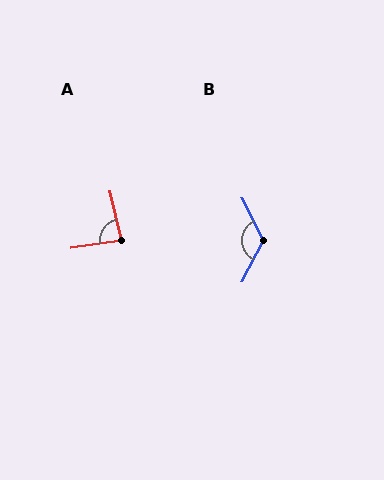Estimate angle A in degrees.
Approximately 86 degrees.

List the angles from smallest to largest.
A (86°), B (125°).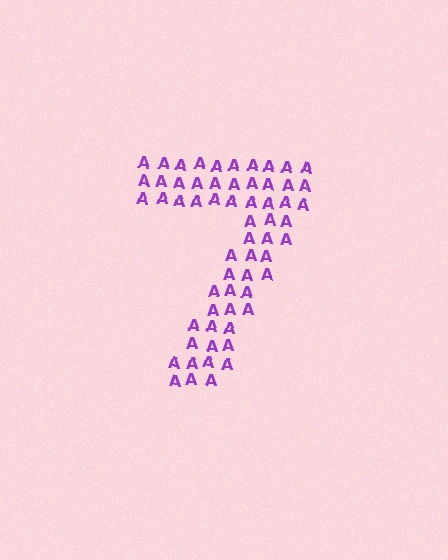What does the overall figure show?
The overall figure shows the digit 7.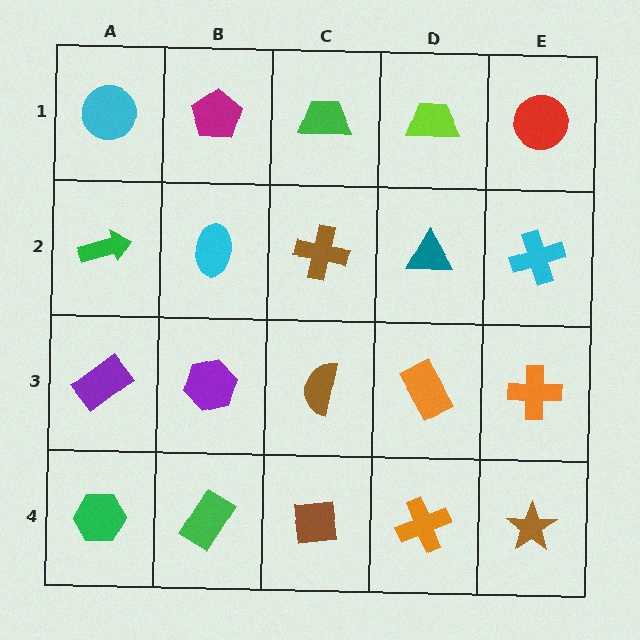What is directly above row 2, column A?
A cyan circle.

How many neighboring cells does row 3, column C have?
4.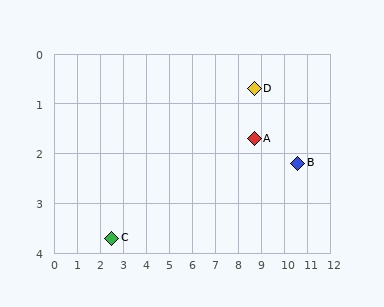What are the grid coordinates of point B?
Point B is at approximately (10.6, 2.2).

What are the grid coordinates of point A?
Point A is at approximately (8.7, 1.7).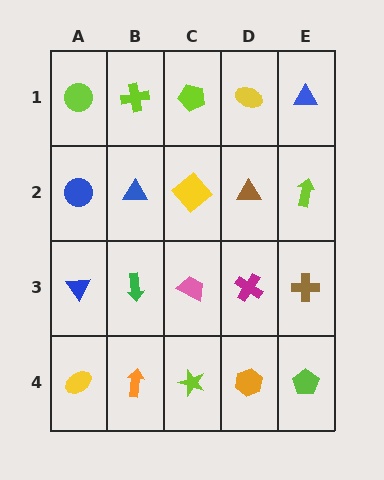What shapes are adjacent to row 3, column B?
A blue triangle (row 2, column B), an orange arrow (row 4, column B), a blue triangle (row 3, column A), a pink trapezoid (row 3, column C).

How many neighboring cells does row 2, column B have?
4.